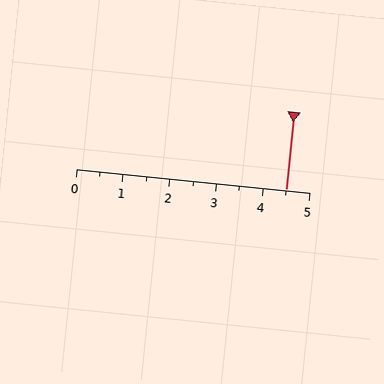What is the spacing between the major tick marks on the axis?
The major ticks are spaced 1 apart.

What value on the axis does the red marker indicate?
The marker indicates approximately 4.5.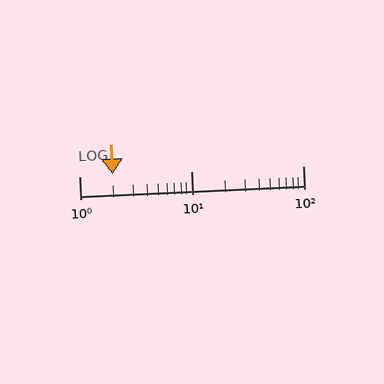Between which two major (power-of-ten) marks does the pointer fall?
The pointer is between 1 and 10.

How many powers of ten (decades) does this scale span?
The scale spans 2 decades, from 1 to 100.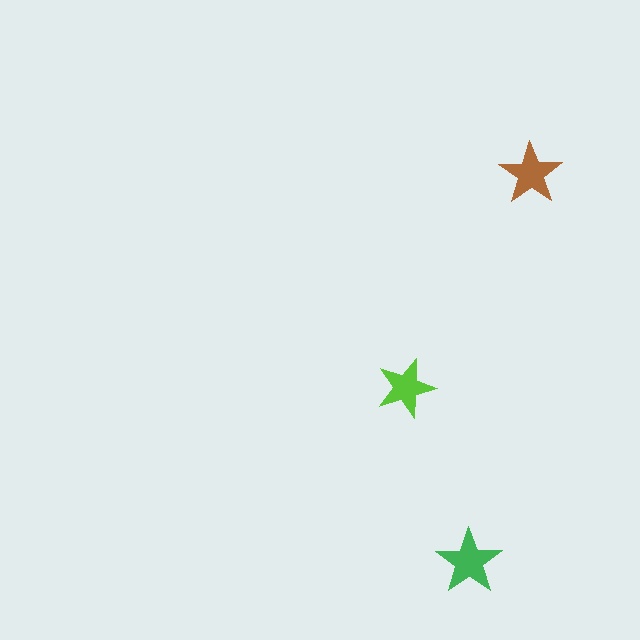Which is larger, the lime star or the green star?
The green one.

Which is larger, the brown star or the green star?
The green one.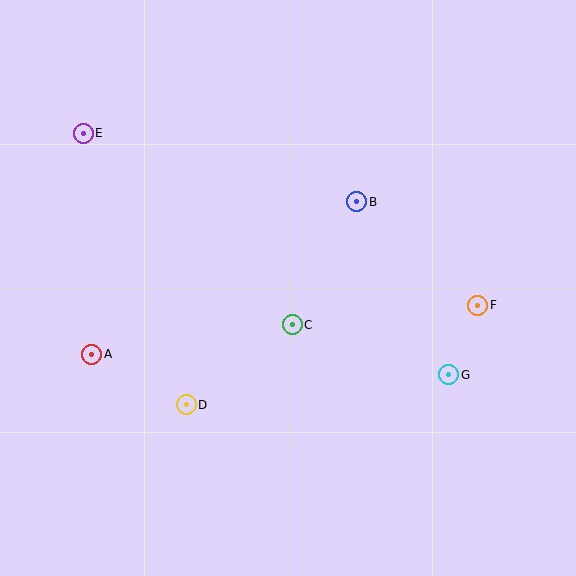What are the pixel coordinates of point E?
Point E is at (83, 133).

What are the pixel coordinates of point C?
Point C is at (292, 325).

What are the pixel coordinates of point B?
Point B is at (357, 202).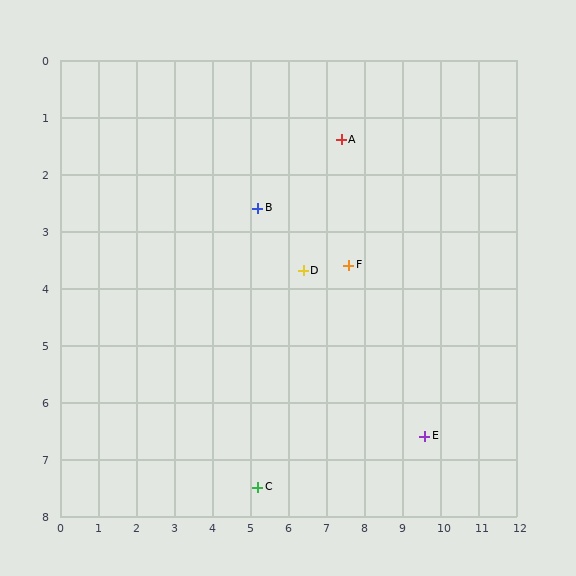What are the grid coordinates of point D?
Point D is at approximately (6.4, 3.7).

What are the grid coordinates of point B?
Point B is at approximately (5.2, 2.6).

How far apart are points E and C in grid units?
Points E and C are about 4.5 grid units apart.